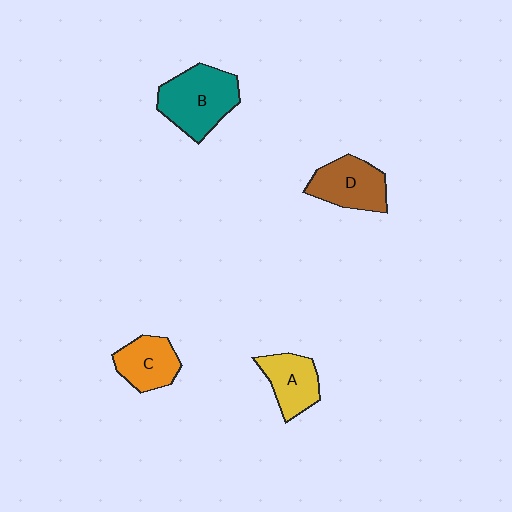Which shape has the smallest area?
Shape C (orange).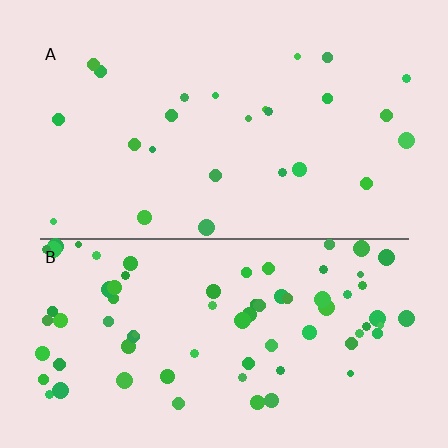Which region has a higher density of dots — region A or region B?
B (the bottom).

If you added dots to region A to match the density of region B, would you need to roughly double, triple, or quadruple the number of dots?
Approximately triple.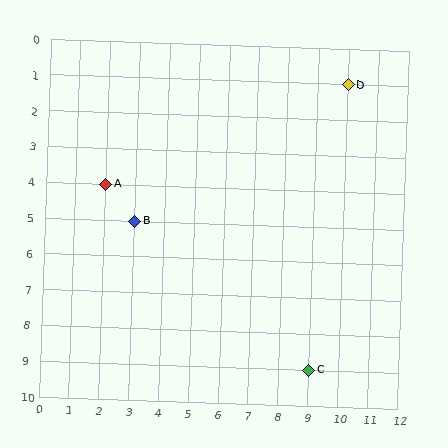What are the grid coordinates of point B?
Point B is at grid coordinates (3, 5).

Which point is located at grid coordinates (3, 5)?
Point B is at (3, 5).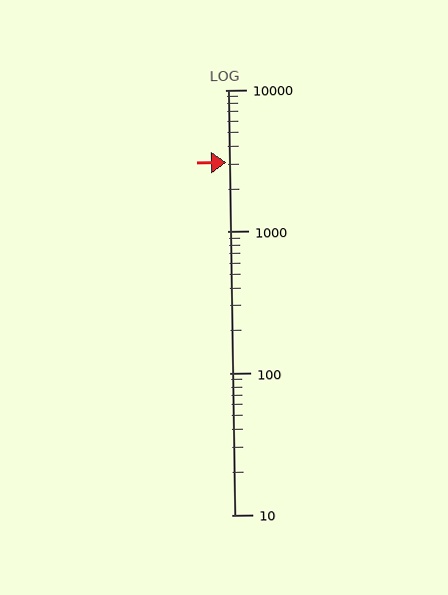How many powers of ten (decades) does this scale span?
The scale spans 3 decades, from 10 to 10000.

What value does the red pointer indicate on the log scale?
The pointer indicates approximately 3100.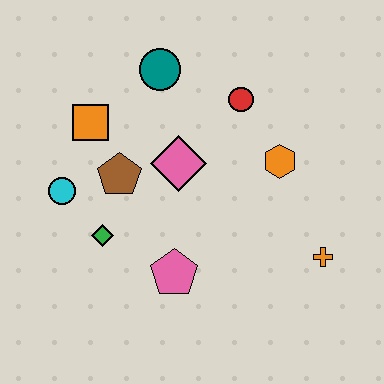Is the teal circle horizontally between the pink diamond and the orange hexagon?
No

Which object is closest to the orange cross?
The orange hexagon is closest to the orange cross.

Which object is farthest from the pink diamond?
The orange cross is farthest from the pink diamond.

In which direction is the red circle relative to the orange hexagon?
The red circle is above the orange hexagon.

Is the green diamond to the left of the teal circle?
Yes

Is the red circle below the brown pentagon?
No